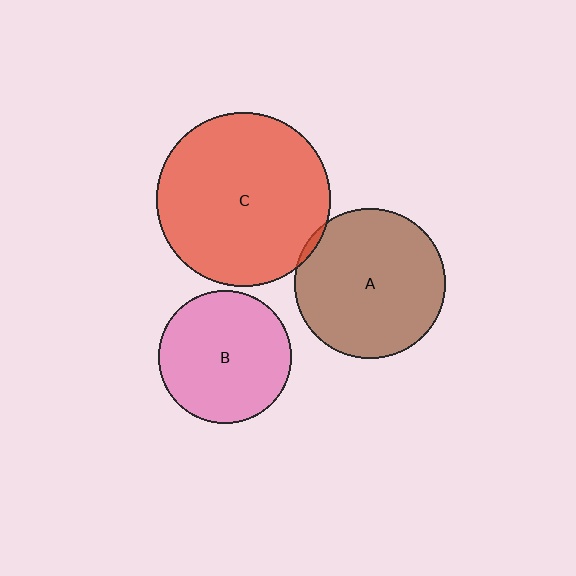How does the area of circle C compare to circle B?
Approximately 1.7 times.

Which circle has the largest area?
Circle C (red).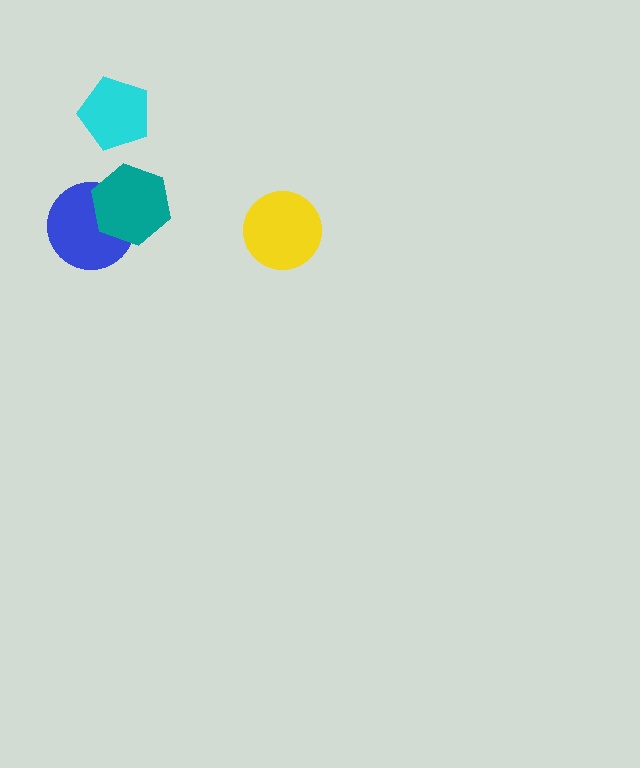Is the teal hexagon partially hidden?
No, no other shape covers it.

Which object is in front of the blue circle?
The teal hexagon is in front of the blue circle.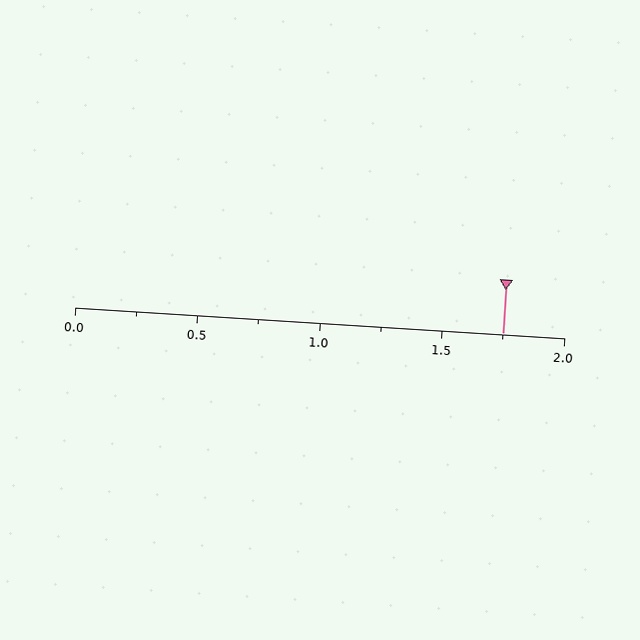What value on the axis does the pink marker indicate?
The marker indicates approximately 1.75.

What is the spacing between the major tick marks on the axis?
The major ticks are spaced 0.5 apart.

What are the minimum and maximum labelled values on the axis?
The axis runs from 0.0 to 2.0.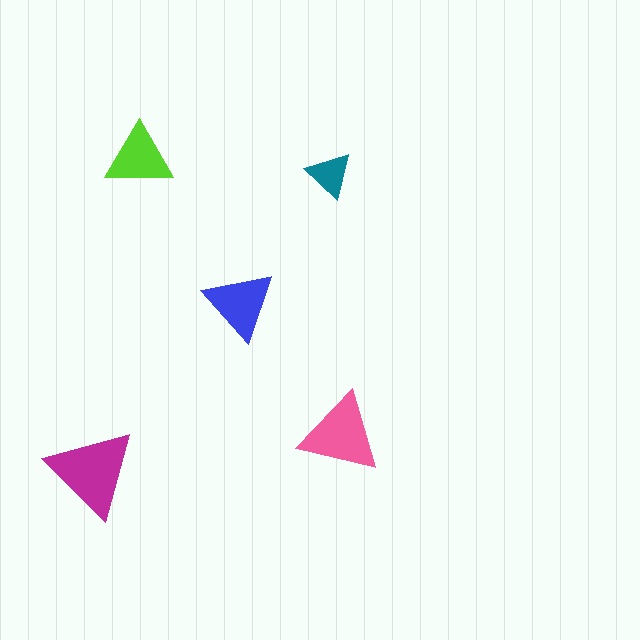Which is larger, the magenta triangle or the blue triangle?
The magenta one.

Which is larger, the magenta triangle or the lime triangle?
The magenta one.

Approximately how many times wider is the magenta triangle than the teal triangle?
About 2 times wider.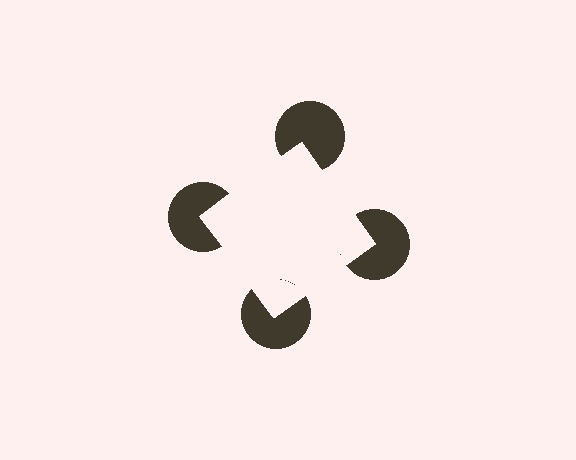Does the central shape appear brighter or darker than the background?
It typically appears slightly brighter than the background, even though no actual brightness change is drawn.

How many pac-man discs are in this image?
There are 4 — one at each vertex of the illusory square.